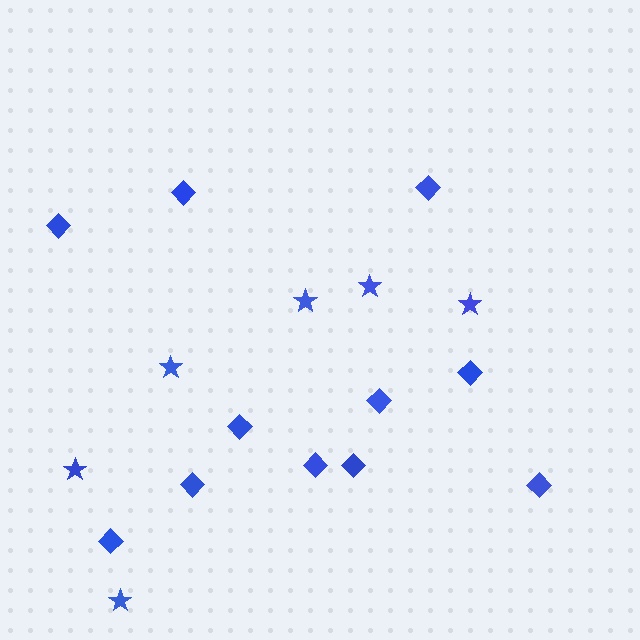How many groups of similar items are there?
There are 2 groups: one group of stars (6) and one group of diamonds (11).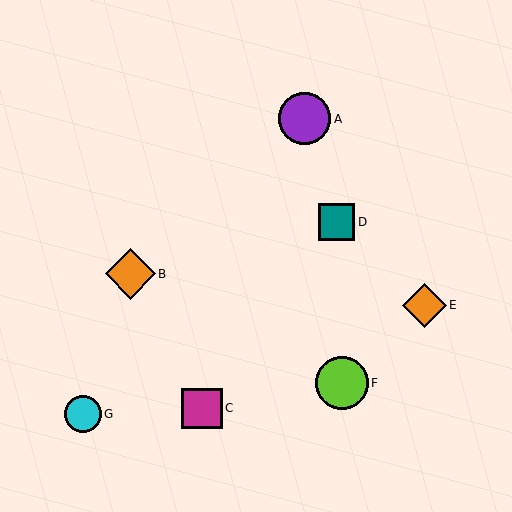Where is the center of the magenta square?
The center of the magenta square is at (202, 408).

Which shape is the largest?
The lime circle (labeled F) is the largest.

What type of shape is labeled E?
Shape E is an orange diamond.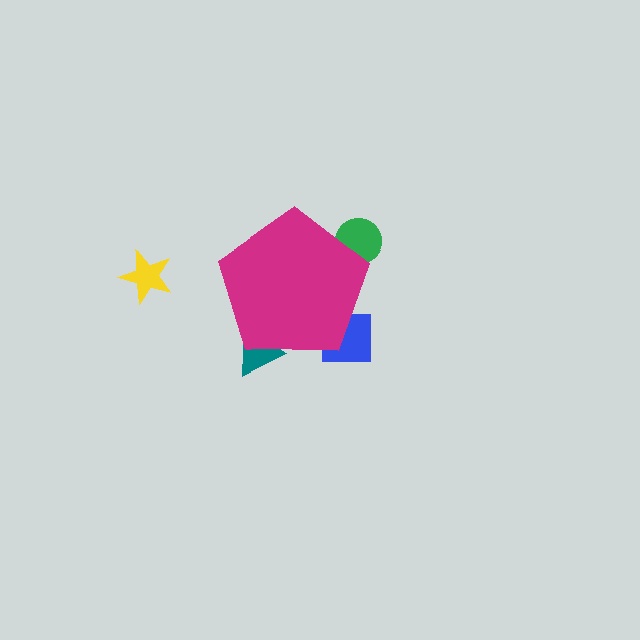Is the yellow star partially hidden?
No, the yellow star is fully visible.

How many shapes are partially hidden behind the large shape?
3 shapes are partially hidden.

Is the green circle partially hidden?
Yes, the green circle is partially hidden behind the magenta pentagon.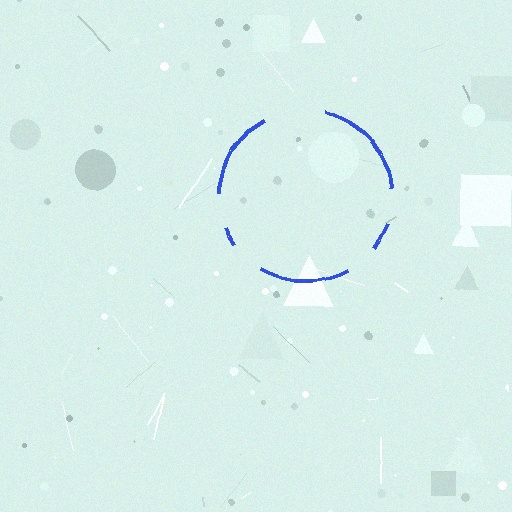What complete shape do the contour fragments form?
The contour fragments form a circle.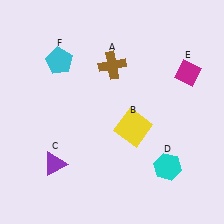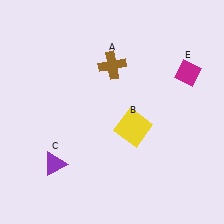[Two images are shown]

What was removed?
The cyan hexagon (D), the cyan pentagon (F) were removed in Image 2.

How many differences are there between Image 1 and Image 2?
There are 2 differences between the two images.